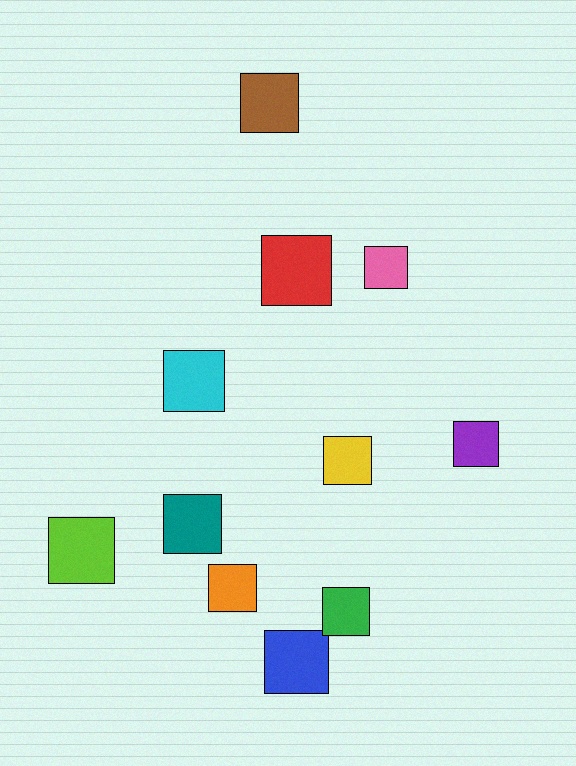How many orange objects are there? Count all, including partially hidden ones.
There is 1 orange object.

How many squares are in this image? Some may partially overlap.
There are 11 squares.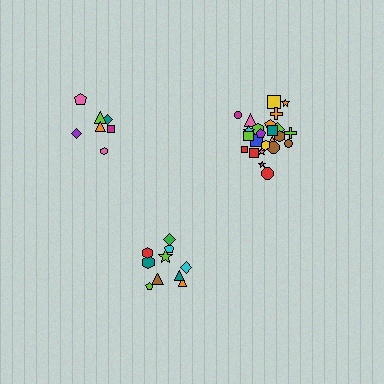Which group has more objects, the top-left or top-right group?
The top-right group.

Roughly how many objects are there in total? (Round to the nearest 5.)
Roughly 40 objects in total.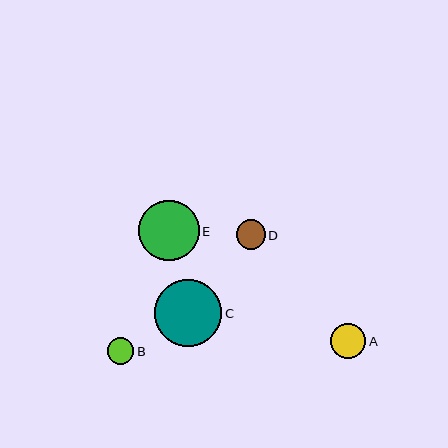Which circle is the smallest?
Circle B is the smallest with a size of approximately 27 pixels.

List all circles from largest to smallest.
From largest to smallest: C, E, A, D, B.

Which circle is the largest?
Circle C is the largest with a size of approximately 68 pixels.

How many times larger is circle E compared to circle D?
Circle E is approximately 2.1 times the size of circle D.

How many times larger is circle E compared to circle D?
Circle E is approximately 2.1 times the size of circle D.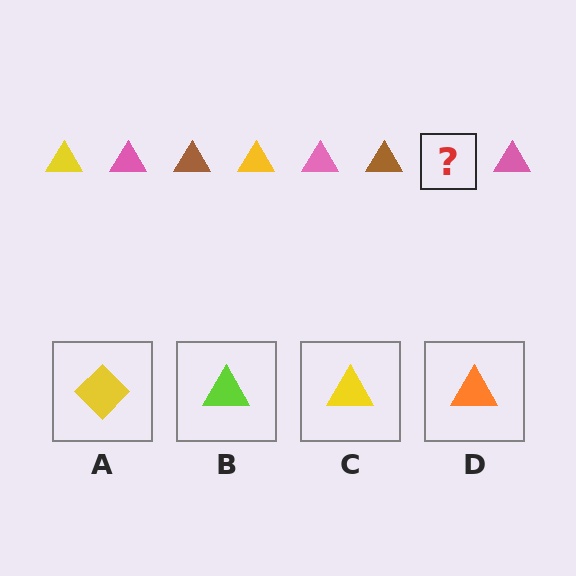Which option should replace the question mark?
Option C.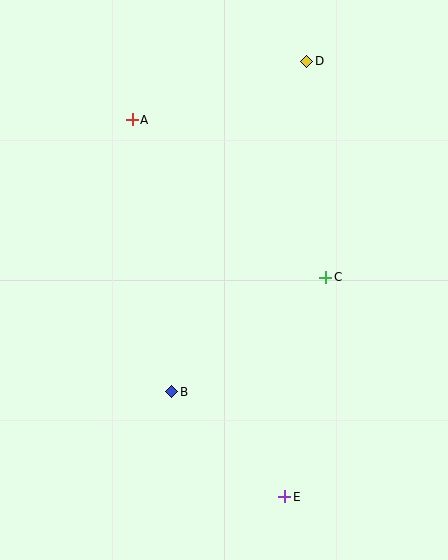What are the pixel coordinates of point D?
Point D is at (307, 61).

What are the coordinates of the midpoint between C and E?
The midpoint between C and E is at (305, 387).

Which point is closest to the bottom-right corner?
Point E is closest to the bottom-right corner.